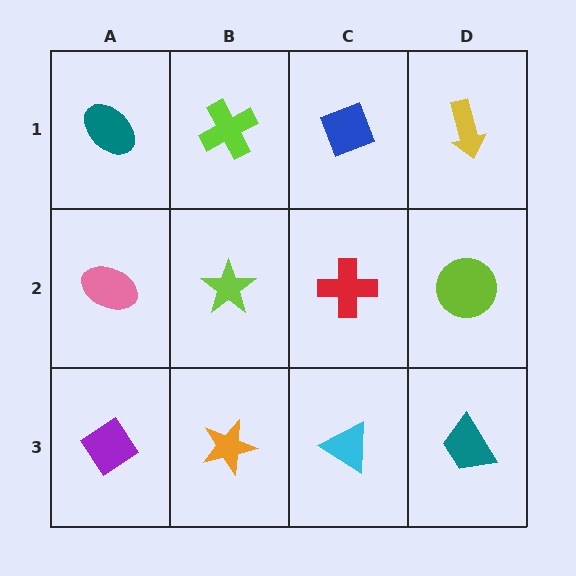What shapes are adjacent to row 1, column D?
A lime circle (row 2, column D), a blue diamond (row 1, column C).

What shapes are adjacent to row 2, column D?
A yellow arrow (row 1, column D), a teal trapezoid (row 3, column D), a red cross (row 2, column C).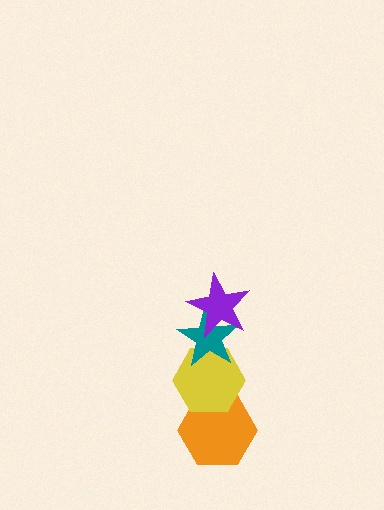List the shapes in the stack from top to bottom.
From top to bottom: the purple star, the teal star, the yellow hexagon, the orange hexagon.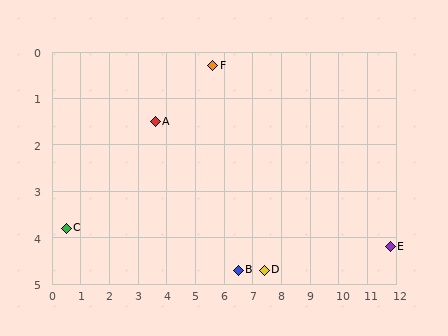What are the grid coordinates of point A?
Point A is at approximately (3.6, 1.5).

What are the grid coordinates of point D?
Point D is at approximately (7.4, 4.7).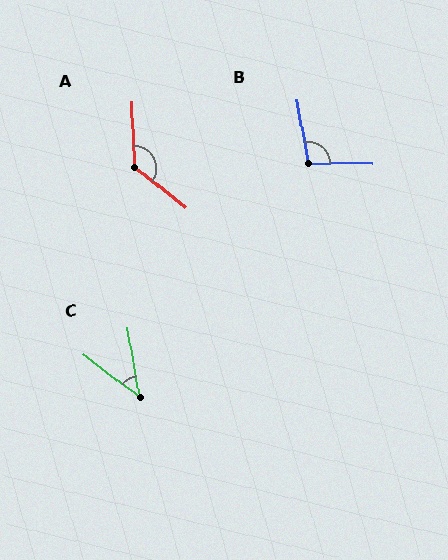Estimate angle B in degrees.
Approximately 101 degrees.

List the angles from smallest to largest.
C (43°), B (101°), A (130°).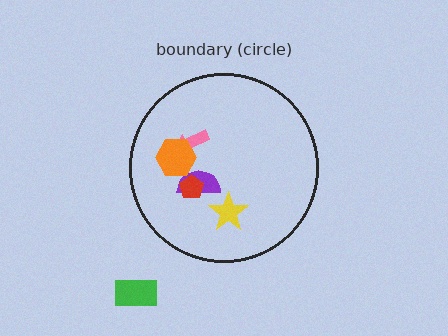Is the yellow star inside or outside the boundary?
Inside.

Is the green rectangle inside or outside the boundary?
Outside.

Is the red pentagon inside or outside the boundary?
Inside.